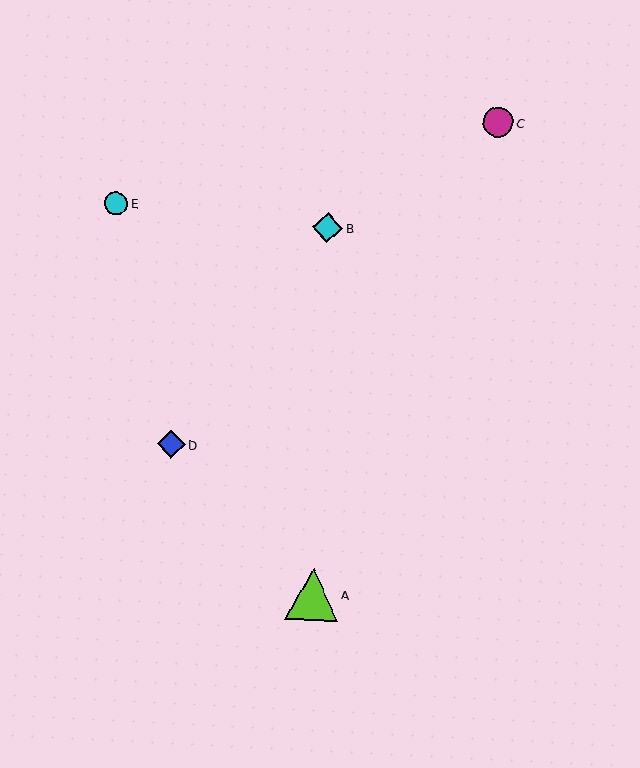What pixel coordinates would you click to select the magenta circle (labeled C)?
Click at (498, 122) to select the magenta circle C.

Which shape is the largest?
The lime triangle (labeled A) is the largest.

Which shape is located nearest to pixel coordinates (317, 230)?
The cyan diamond (labeled B) at (328, 228) is nearest to that location.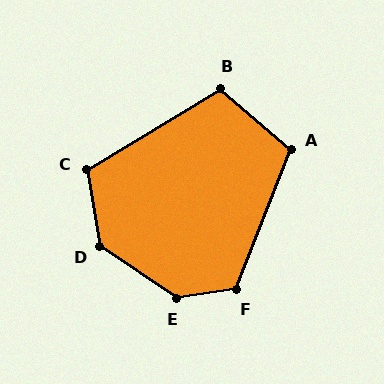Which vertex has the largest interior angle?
E, at approximately 138 degrees.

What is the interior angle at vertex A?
Approximately 110 degrees (obtuse).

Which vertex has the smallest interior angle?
B, at approximately 108 degrees.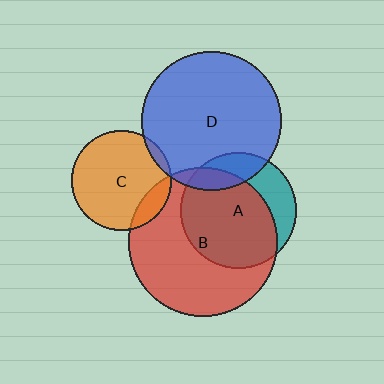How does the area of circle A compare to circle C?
Approximately 1.3 times.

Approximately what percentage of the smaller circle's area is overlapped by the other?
Approximately 10%.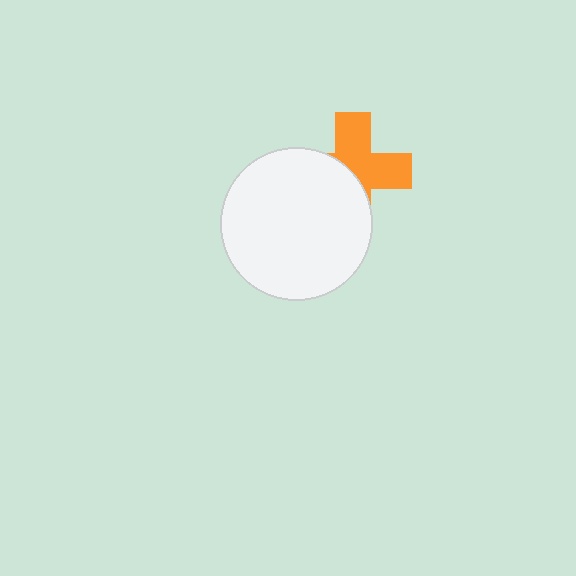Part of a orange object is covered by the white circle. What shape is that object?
It is a cross.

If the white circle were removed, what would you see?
You would see the complete orange cross.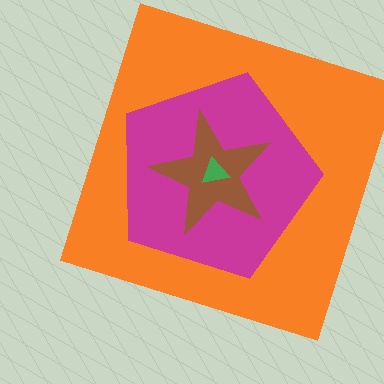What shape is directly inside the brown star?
The green triangle.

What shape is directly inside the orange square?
The magenta pentagon.